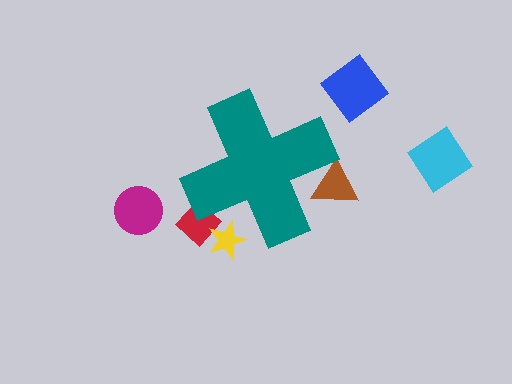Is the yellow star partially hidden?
Yes, the yellow star is partially hidden behind the teal cross.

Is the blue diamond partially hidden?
No, the blue diamond is fully visible.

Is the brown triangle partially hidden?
Yes, the brown triangle is partially hidden behind the teal cross.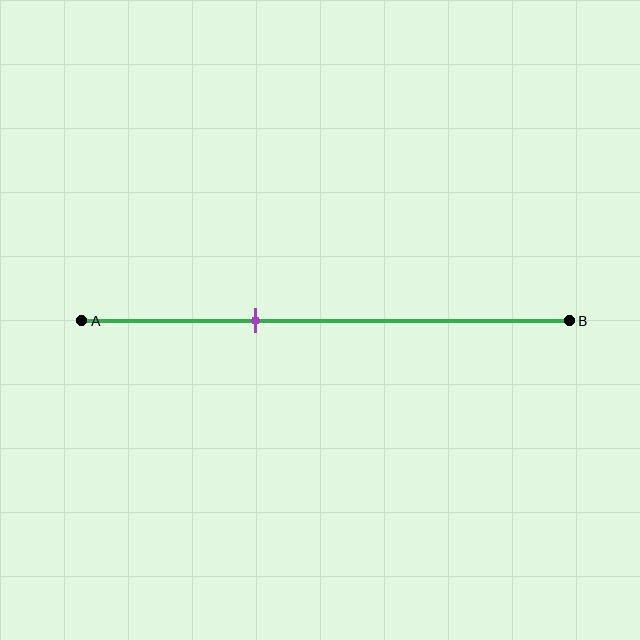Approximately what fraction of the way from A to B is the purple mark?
The purple mark is approximately 35% of the way from A to B.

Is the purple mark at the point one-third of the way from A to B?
Yes, the mark is approximately at the one-third point.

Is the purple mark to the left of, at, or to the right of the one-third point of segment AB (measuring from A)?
The purple mark is approximately at the one-third point of segment AB.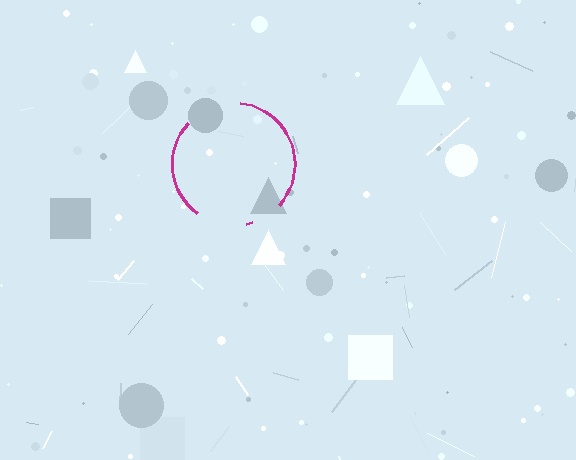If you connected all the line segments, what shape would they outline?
They would outline a circle.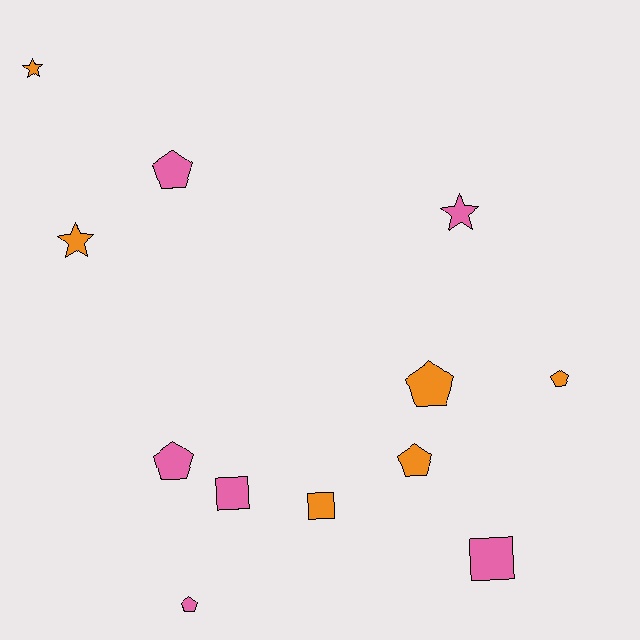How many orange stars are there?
There are 2 orange stars.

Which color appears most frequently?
Orange, with 6 objects.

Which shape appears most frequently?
Pentagon, with 6 objects.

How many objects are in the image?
There are 12 objects.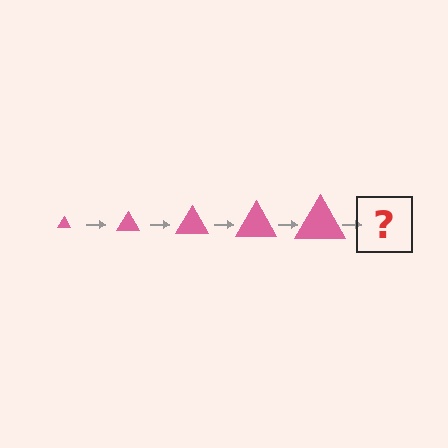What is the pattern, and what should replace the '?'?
The pattern is that the triangle gets progressively larger each step. The '?' should be a pink triangle, larger than the previous one.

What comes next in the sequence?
The next element should be a pink triangle, larger than the previous one.